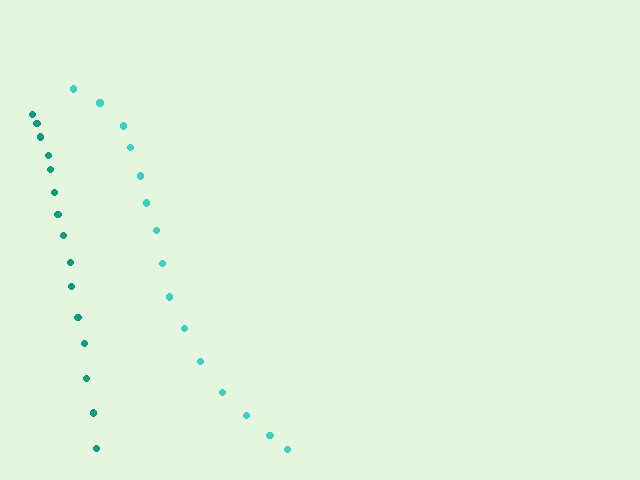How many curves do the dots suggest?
There are 2 distinct paths.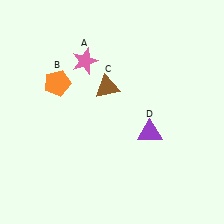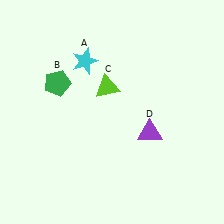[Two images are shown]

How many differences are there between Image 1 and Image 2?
There are 3 differences between the two images.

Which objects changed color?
A changed from pink to cyan. B changed from orange to green. C changed from brown to lime.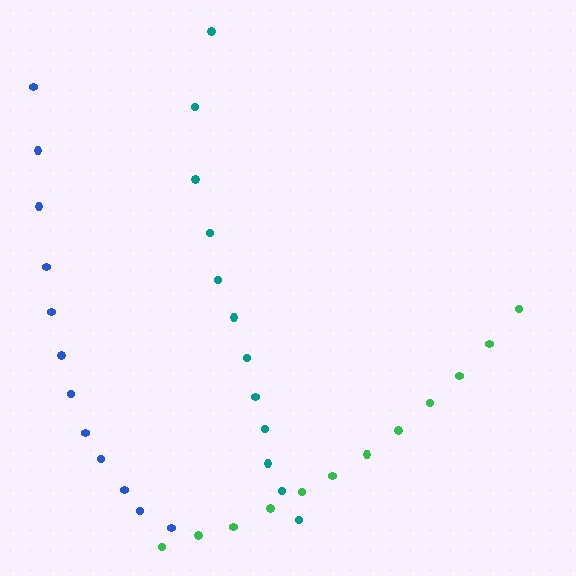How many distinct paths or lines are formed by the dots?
There are 3 distinct paths.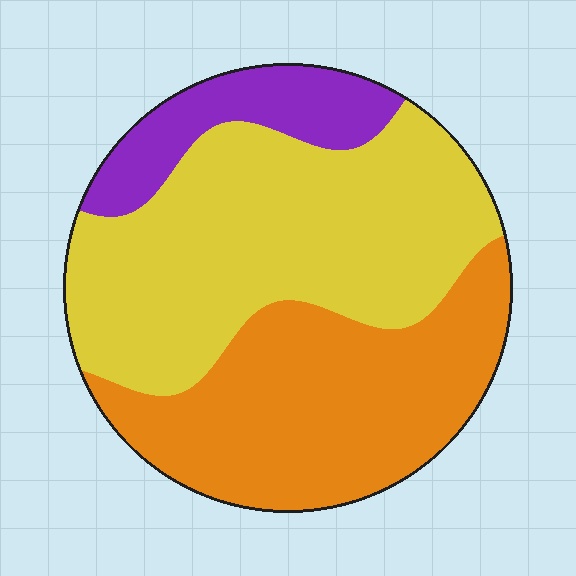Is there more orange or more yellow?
Yellow.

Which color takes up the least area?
Purple, at roughly 15%.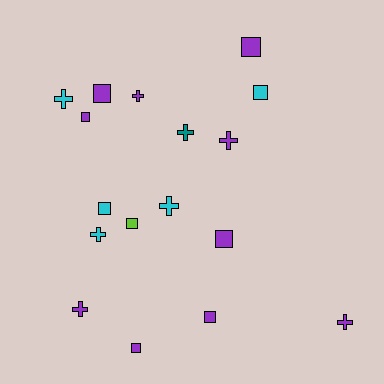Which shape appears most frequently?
Square, with 9 objects.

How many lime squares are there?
There is 1 lime square.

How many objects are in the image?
There are 17 objects.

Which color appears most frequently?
Purple, with 10 objects.